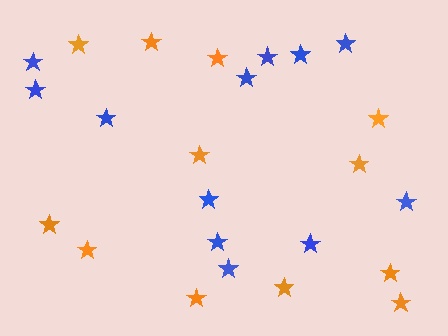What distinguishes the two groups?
There are 2 groups: one group of blue stars (12) and one group of orange stars (12).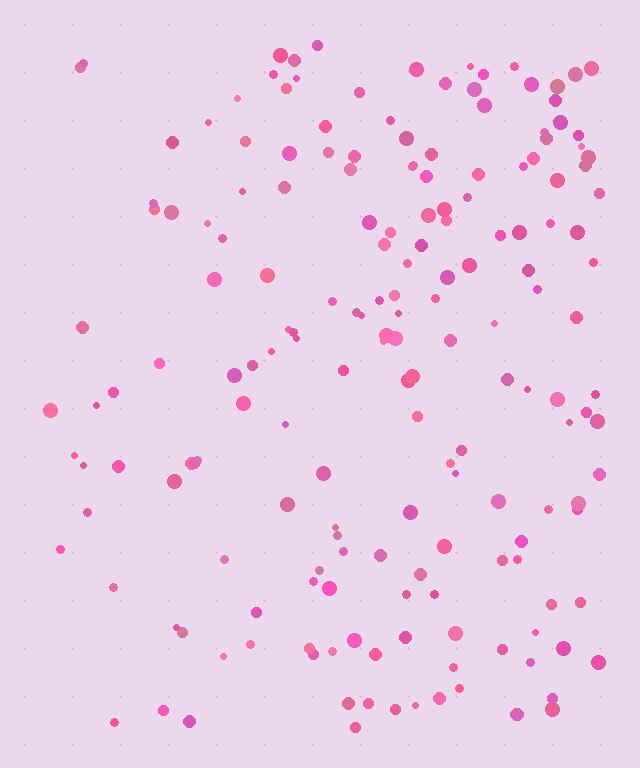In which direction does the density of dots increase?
From left to right, with the right side densest.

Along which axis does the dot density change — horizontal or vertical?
Horizontal.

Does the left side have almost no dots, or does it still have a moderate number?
Still a moderate number, just noticeably fewer than the right.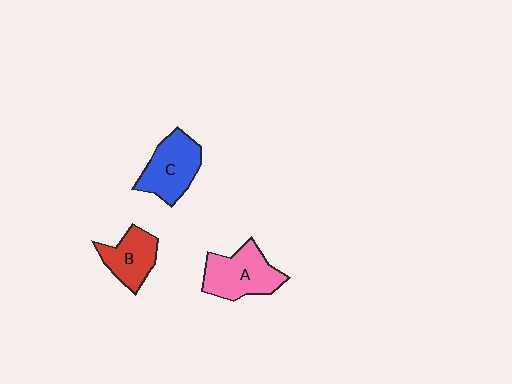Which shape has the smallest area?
Shape B (red).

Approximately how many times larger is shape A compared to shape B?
Approximately 1.4 times.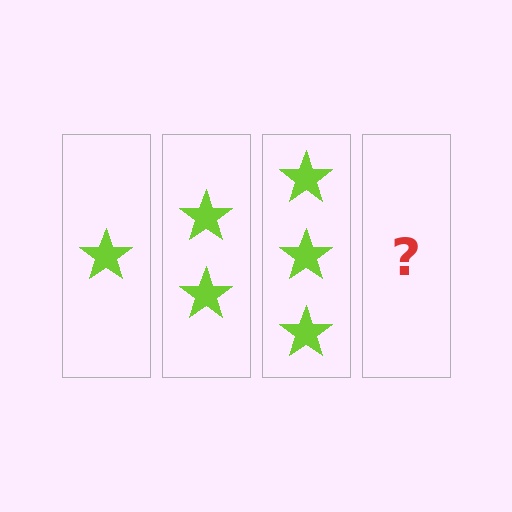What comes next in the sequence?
The next element should be 4 stars.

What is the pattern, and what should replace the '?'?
The pattern is that each step adds one more star. The '?' should be 4 stars.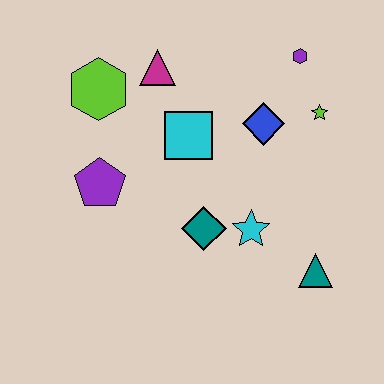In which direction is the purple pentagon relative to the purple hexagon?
The purple pentagon is to the left of the purple hexagon.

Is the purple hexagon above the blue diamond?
Yes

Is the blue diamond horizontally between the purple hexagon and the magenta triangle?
Yes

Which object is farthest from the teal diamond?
The purple hexagon is farthest from the teal diamond.